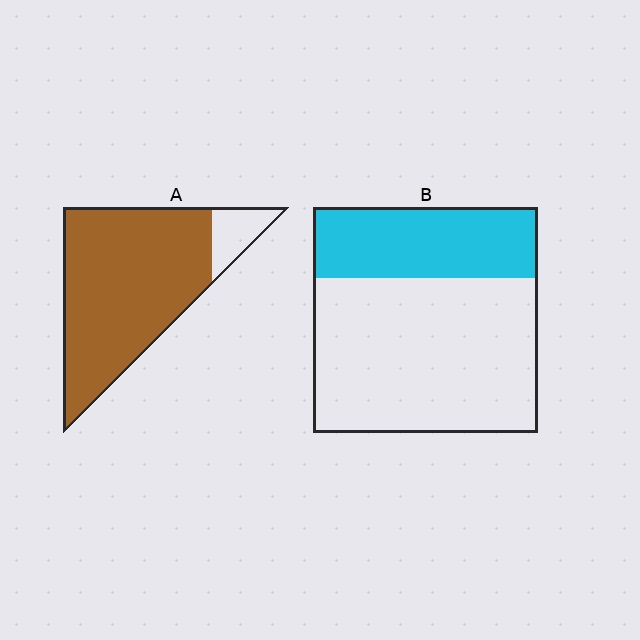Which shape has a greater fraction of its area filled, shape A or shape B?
Shape A.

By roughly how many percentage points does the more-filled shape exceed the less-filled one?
By roughly 55 percentage points (A over B).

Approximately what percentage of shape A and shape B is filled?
A is approximately 90% and B is approximately 30%.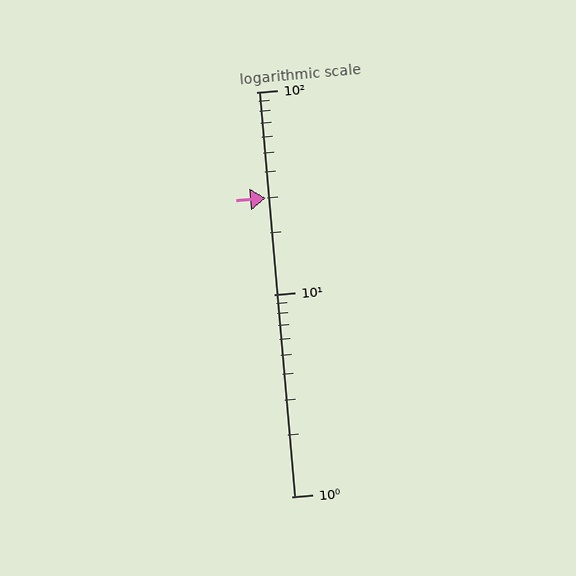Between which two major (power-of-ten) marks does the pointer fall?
The pointer is between 10 and 100.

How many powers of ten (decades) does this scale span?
The scale spans 2 decades, from 1 to 100.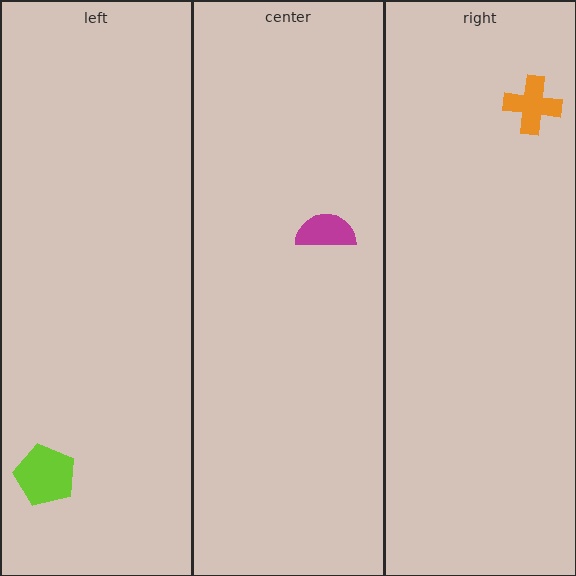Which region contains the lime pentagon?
The left region.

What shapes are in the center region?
The magenta semicircle.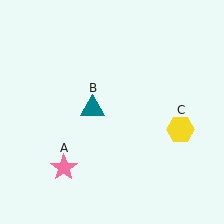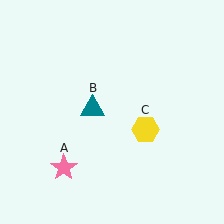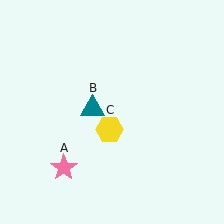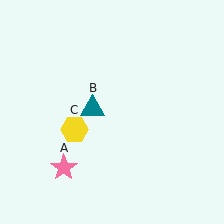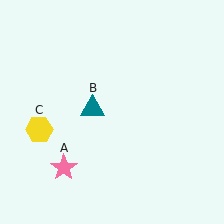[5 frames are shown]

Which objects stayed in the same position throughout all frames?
Pink star (object A) and teal triangle (object B) remained stationary.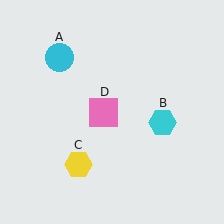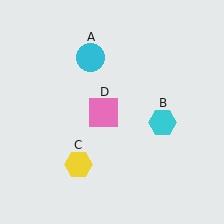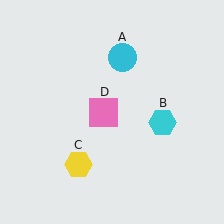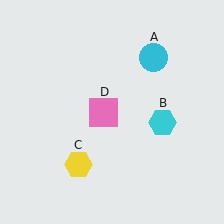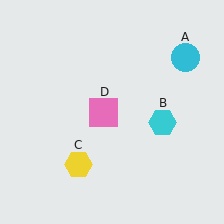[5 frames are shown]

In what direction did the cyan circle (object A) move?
The cyan circle (object A) moved right.